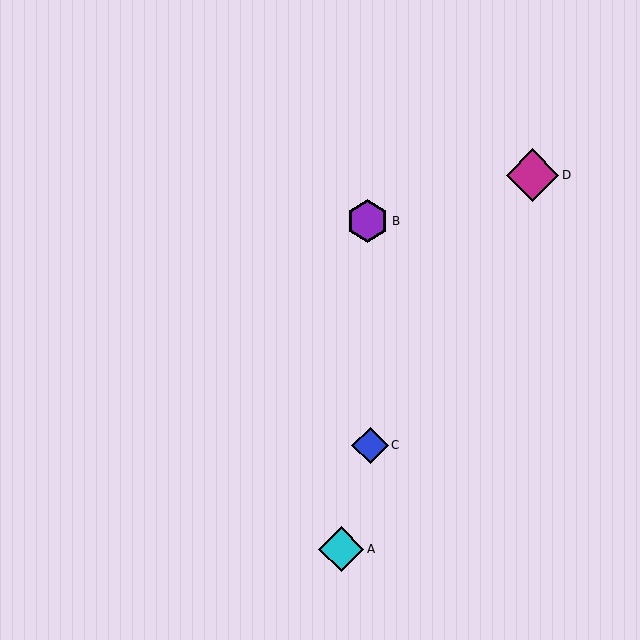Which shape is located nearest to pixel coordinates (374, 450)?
The blue diamond (labeled C) at (370, 445) is nearest to that location.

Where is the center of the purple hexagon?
The center of the purple hexagon is at (368, 221).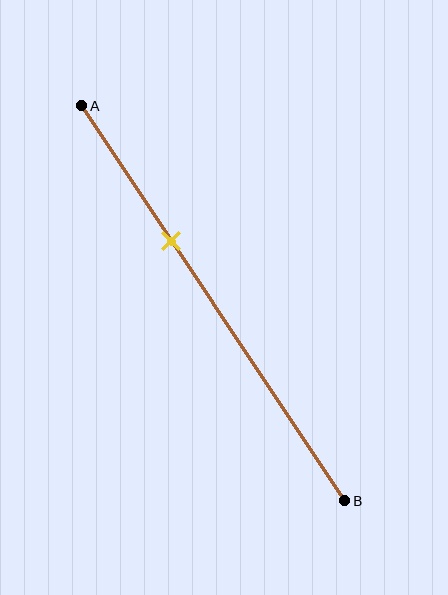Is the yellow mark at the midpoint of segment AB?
No, the mark is at about 35% from A, not at the 50% midpoint.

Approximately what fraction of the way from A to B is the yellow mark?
The yellow mark is approximately 35% of the way from A to B.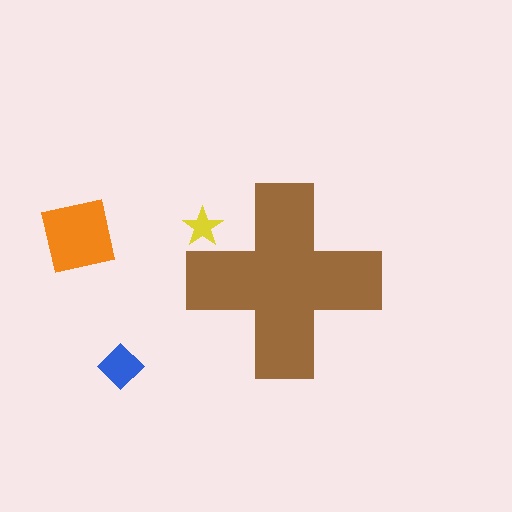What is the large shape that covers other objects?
A brown cross.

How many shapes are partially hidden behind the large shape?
1 shape is partially hidden.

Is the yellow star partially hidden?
Yes, the yellow star is partially hidden behind the brown cross.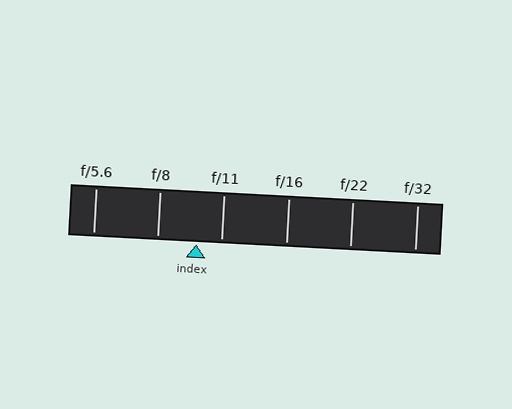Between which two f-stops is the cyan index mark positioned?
The index mark is between f/8 and f/11.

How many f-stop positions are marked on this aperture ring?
There are 6 f-stop positions marked.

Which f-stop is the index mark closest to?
The index mark is closest to f/11.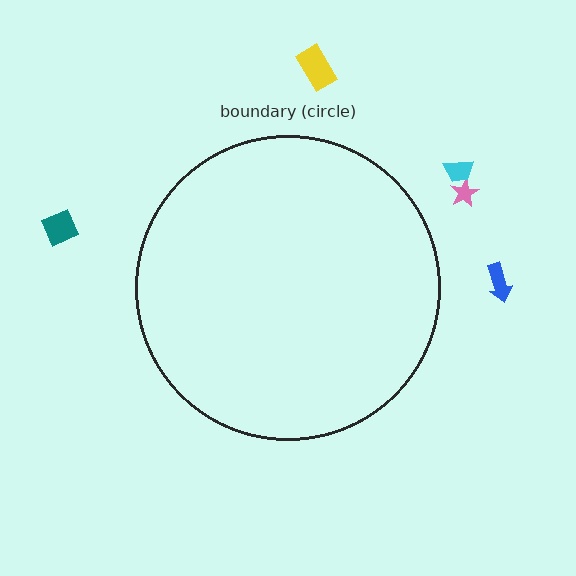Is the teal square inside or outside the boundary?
Outside.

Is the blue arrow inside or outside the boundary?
Outside.